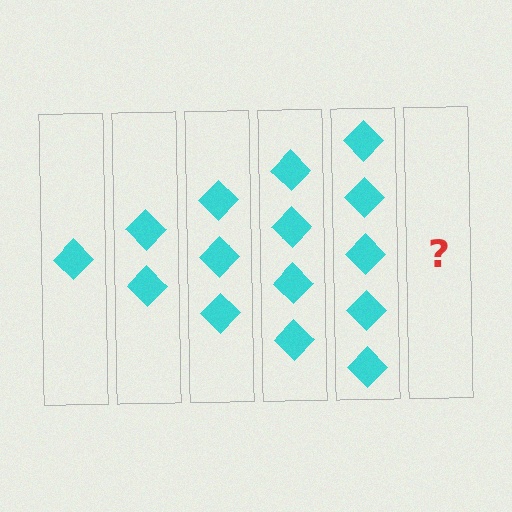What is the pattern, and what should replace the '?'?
The pattern is that each step adds one more diamond. The '?' should be 6 diamonds.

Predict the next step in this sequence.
The next step is 6 diamonds.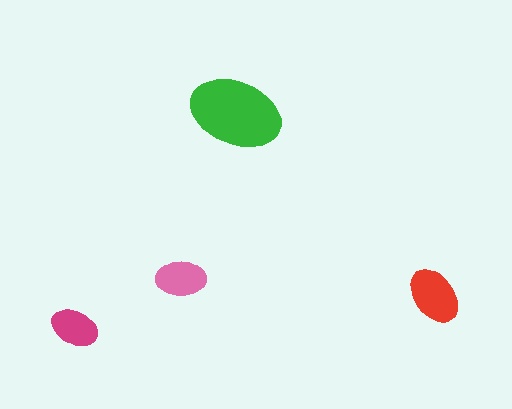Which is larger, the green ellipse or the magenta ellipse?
The green one.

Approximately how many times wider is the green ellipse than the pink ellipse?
About 2 times wider.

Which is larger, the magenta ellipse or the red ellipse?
The red one.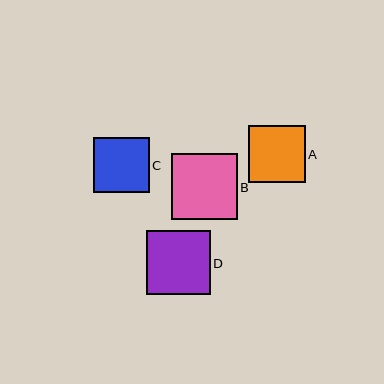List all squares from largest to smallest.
From largest to smallest: B, D, A, C.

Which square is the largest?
Square B is the largest with a size of approximately 66 pixels.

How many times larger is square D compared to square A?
Square D is approximately 1.1 times the size of square A.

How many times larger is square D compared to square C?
Square D is approximately 1.1 times the size of square C.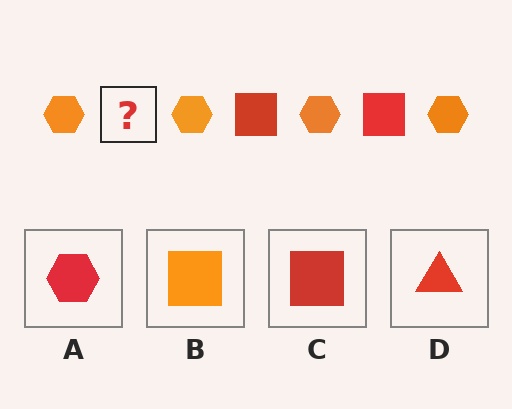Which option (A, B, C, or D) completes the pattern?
C.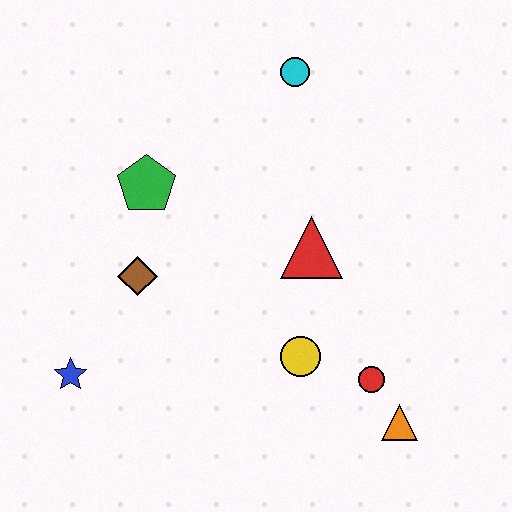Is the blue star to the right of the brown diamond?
No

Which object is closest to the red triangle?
The yellow circle is closest to the red triangle.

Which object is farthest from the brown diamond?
The orange triangle is farthest from the brown diamond.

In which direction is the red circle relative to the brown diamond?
The red circle is to the right of the brown diamond.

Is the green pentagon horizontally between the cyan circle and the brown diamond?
Yes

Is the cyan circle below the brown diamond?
No